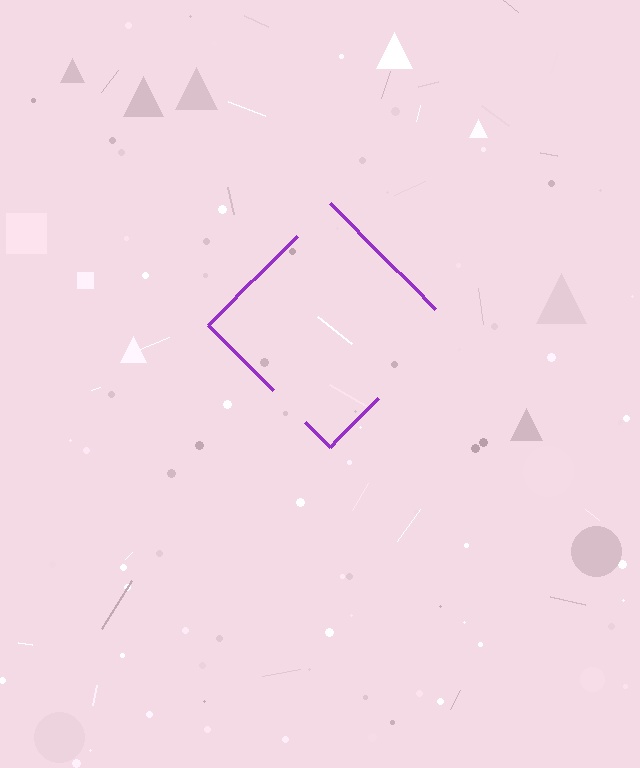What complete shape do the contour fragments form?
The contour fragments form a diamond.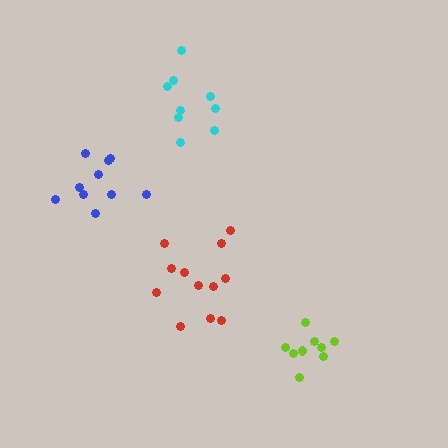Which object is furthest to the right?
The lime cluster is rightmost.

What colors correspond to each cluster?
The clusters are colored: red, cyan, blue, lime.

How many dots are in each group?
Group 1: 12 dots, Group 2: 9 dots, Group 3: 10 dots, Group 4: 9 dots (40 total).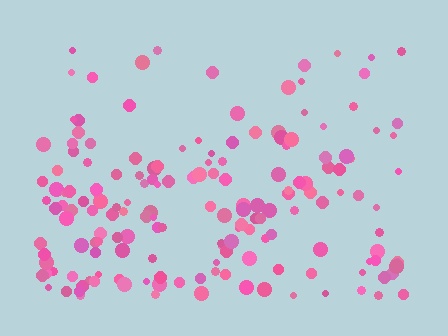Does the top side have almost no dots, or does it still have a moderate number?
Still a moderate number, just noticeably fewer than the bottom.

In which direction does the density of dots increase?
From top to bottom, with the bottom side densest.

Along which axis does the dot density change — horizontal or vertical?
Vertical.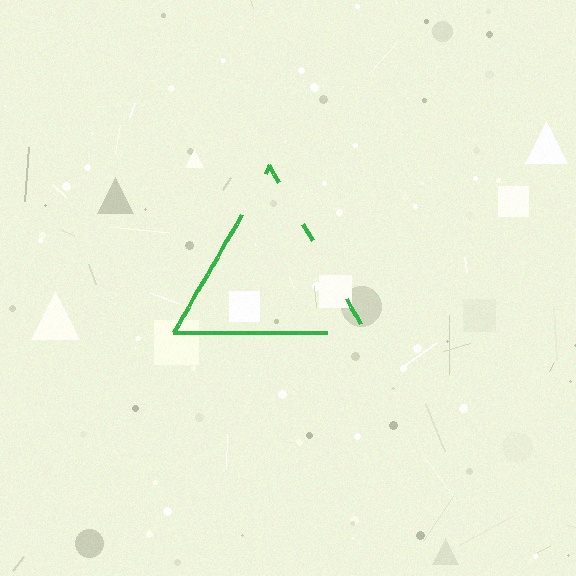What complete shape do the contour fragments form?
The contour fragments form a triangle.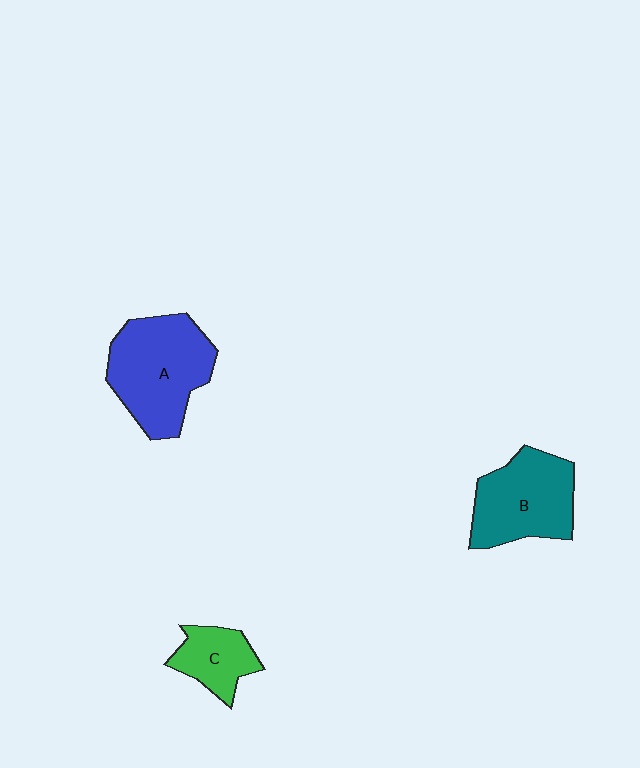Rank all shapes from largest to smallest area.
From largest to smallest: A (blue), B (teal), C (green).